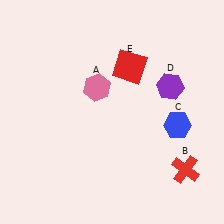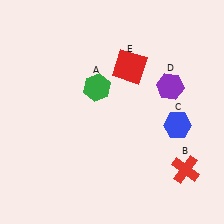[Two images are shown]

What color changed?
The hexagon (A) changed from pink in Image 1 to green in Image 2.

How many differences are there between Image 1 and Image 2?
There is 1 difference between the two images.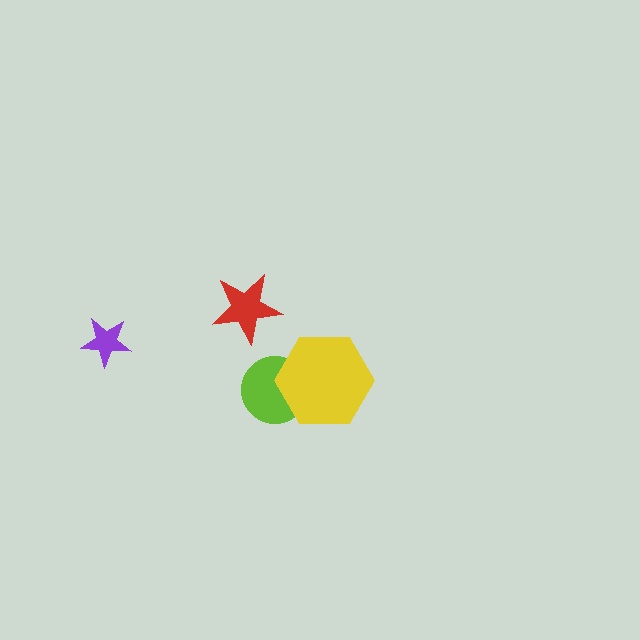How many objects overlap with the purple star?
0 objects overlap with the purple star.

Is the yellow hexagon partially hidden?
No, no other shape covers it.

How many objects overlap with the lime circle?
1 object overlaps with the lime circle.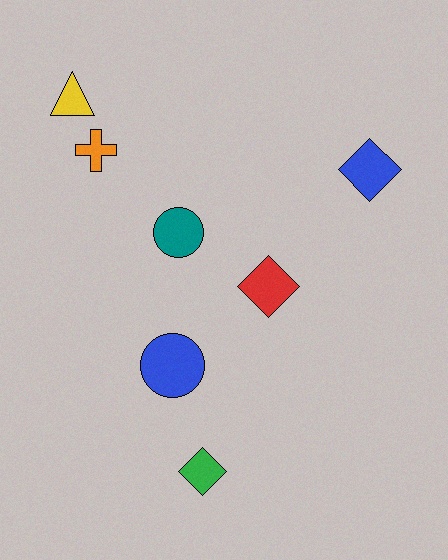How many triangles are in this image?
There is 1 triangle.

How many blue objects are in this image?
There are 2 blue objects.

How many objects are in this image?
There are 7 objects.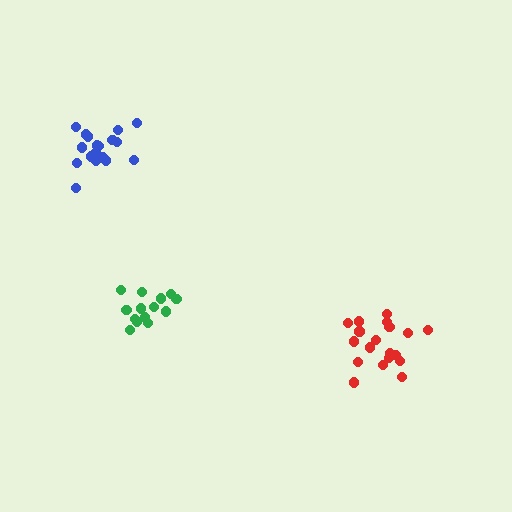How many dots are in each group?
Group 1: 19 dots, Group 2: 14 dots, Group 3: 18 dots (51 total).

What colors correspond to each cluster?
The clusters are colored: red, green, blue.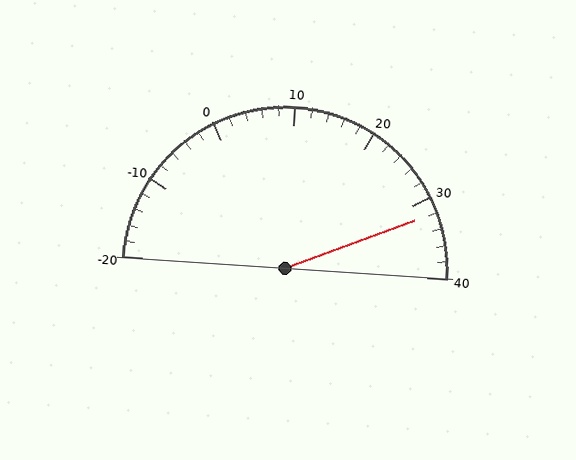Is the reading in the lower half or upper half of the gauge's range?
The reading is in the upper half of the range (-20 to 40).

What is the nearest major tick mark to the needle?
The nearest major tick mark is 30.